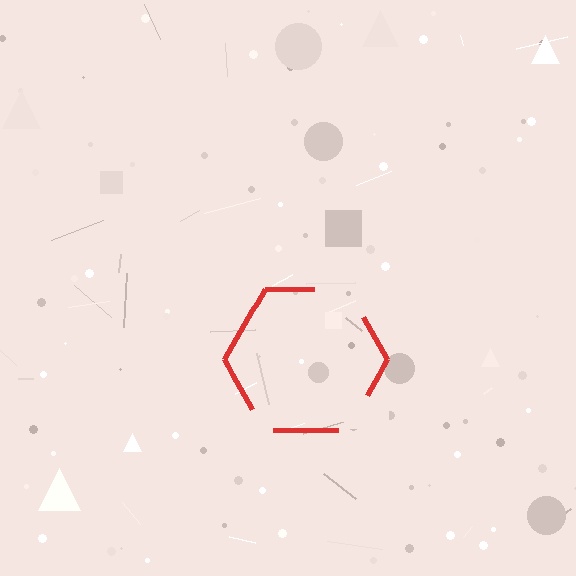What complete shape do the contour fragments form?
The contour fragments form a hexagon.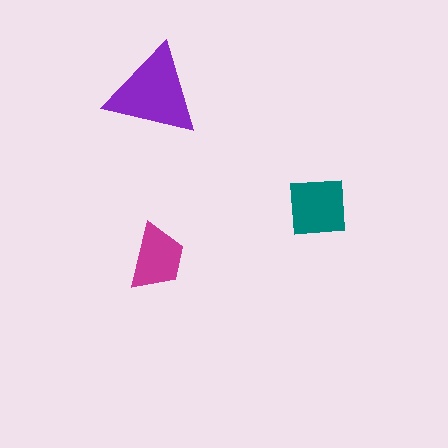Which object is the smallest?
The magenta trapezoid.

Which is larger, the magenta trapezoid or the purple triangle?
The purple triangle.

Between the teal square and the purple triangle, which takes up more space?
The purple triangle.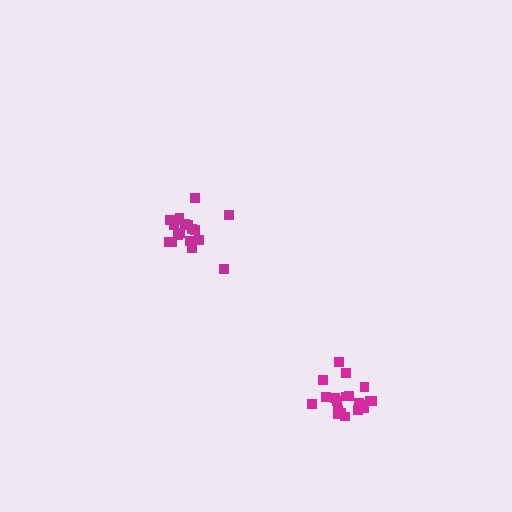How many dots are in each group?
Group 1: 19 dots, Group 2: 21 dots (40 total).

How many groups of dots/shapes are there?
There are 2 groups.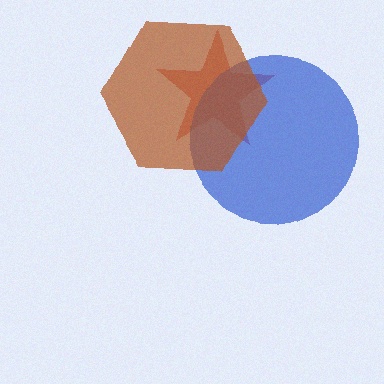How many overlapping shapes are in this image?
There are 3 overlapping shapes in the image.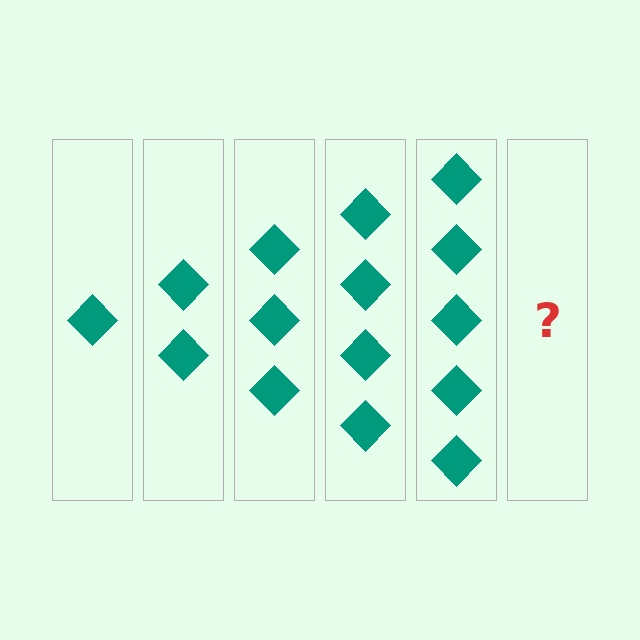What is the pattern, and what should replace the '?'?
The pattern is that each step adds one more diamond. The '?' should be 6 diamonds.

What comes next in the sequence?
The next element should be 6 diamonds.